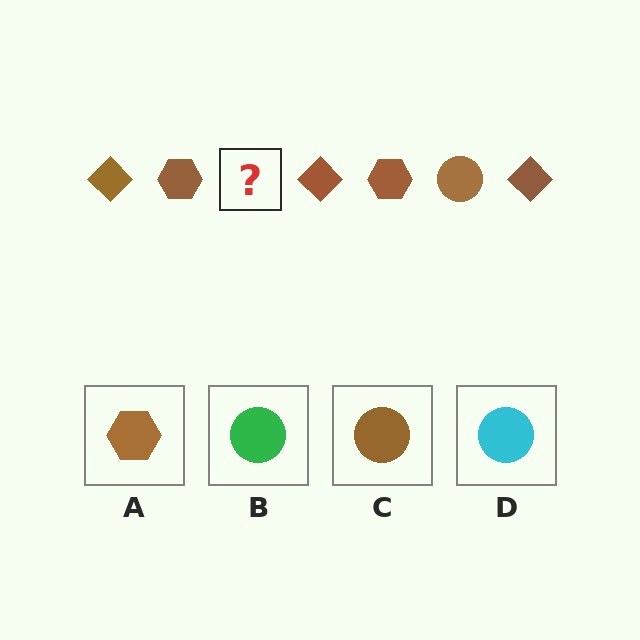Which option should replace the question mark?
Option C.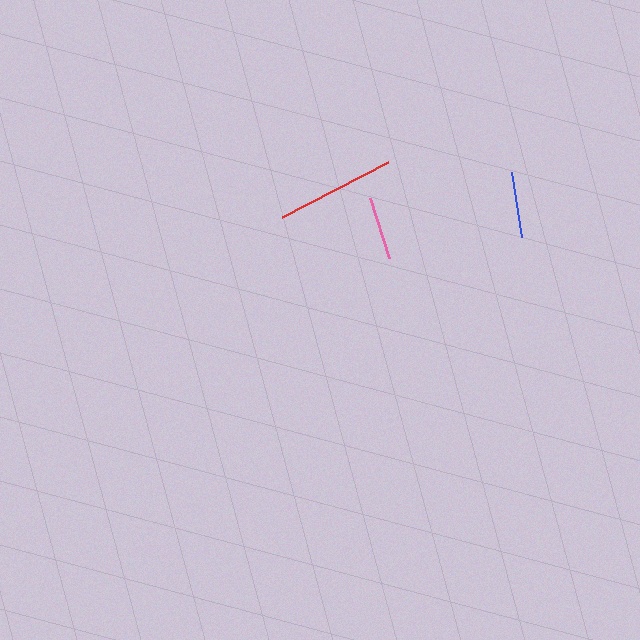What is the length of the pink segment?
The pink segment is approximately 63 pixels long.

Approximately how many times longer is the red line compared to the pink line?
The red line is approximately 1.9 times the length of the pink line.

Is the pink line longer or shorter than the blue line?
The blue line is longer than the pink line.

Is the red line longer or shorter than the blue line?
The red line is longer than the blue line.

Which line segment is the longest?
The red line is the longest at approximately 119 pixels.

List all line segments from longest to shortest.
From longest to shortest: red, blue, pink.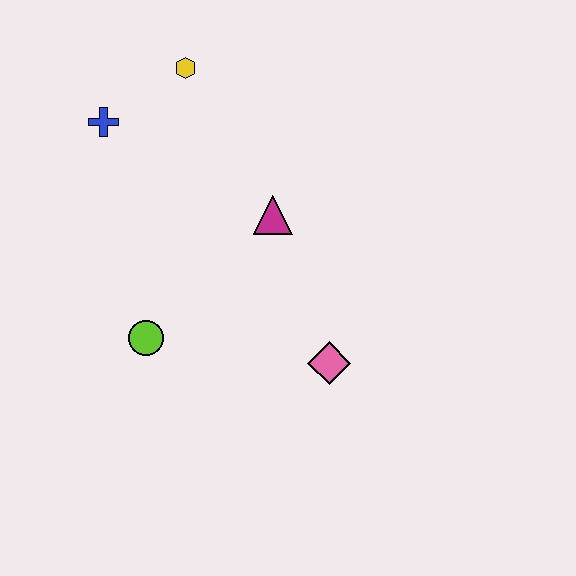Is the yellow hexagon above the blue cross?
Yes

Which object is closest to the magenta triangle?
The pink diamond is closest to the magenta triangle.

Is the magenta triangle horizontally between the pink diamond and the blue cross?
Yes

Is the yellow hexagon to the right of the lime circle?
Yes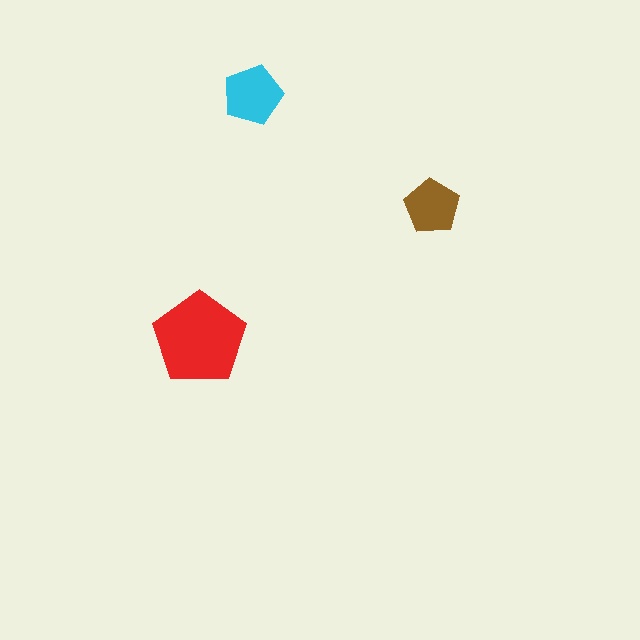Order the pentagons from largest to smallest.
the red one, the cyan one, the brown one.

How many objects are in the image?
There are 3 objects in the image.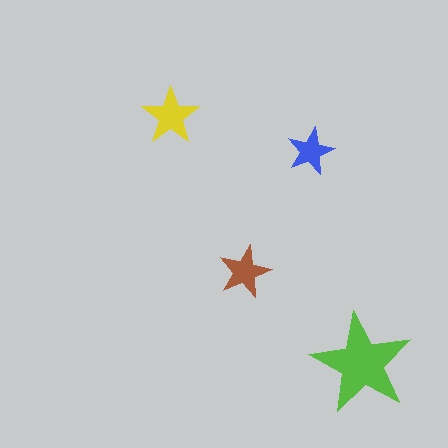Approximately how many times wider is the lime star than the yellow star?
About 2 times wider.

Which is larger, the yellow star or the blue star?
The yellow one.